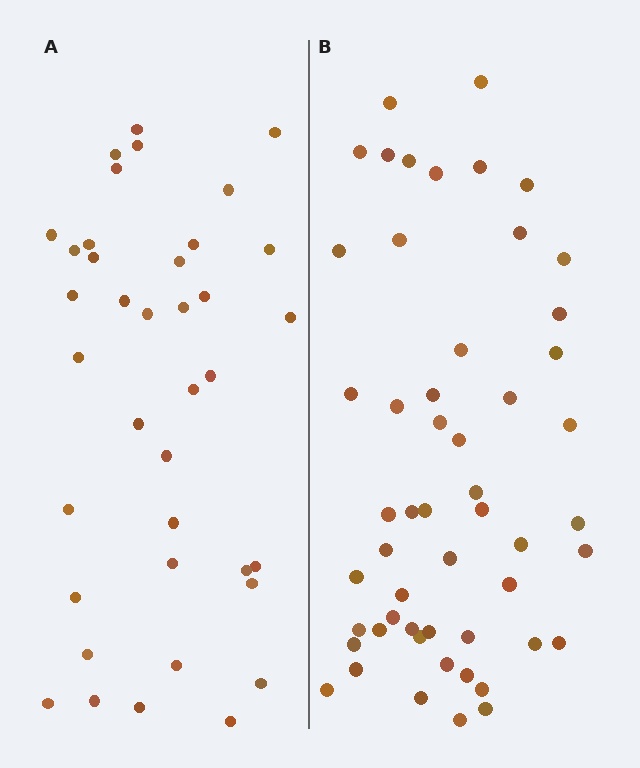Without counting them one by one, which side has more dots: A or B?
Region B (the right region) has more dots.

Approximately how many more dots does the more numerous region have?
Region B has approximately 15 more dots than region A.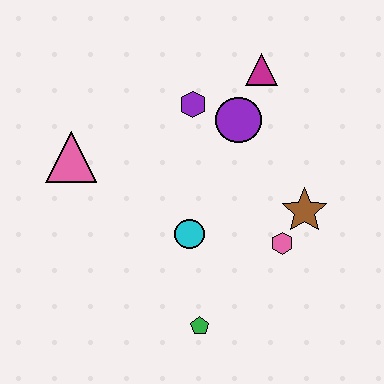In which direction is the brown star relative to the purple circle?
The brown star is below the purple circle.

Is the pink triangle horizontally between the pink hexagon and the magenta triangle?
No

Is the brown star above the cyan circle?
Yes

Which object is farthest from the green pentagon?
The magenta triangle is farthest from the green pentagon.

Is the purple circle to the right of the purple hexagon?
Yes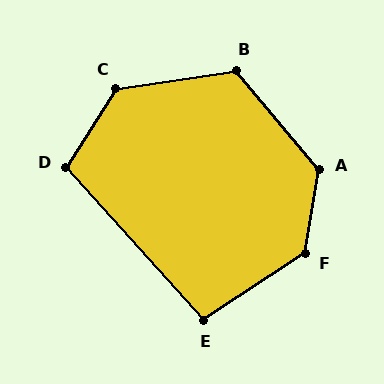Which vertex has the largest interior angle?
F, at approximately 133 degrees.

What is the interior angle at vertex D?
Approximately 106 degrees (obtuse).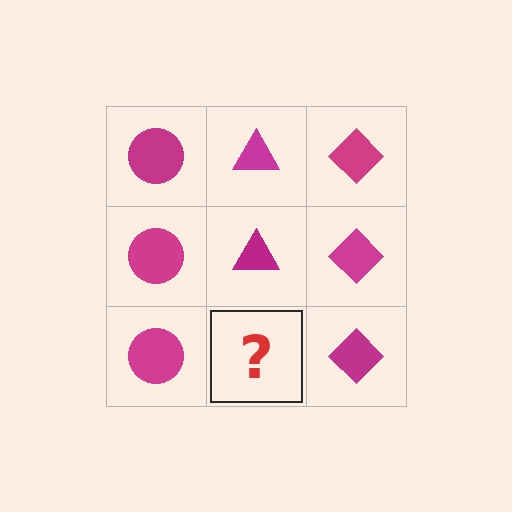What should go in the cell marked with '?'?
The missing cell should contain a magenta triangle.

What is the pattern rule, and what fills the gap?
The rule is that each column has a consistent shape. The gap should be filled with a magenta triangle.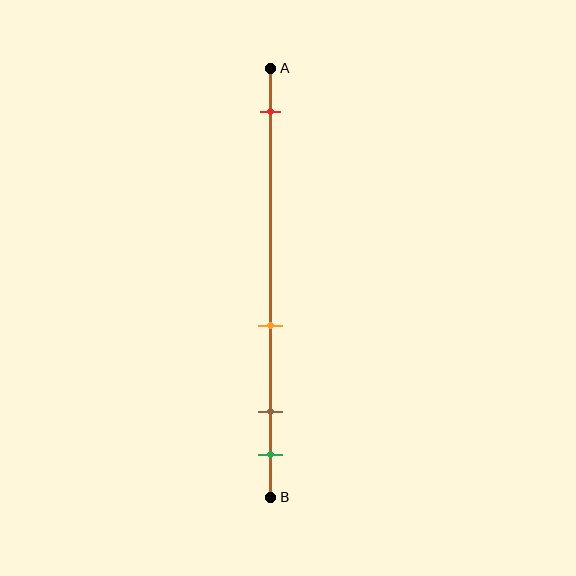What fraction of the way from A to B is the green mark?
The green mark is approximately 90% (0.9) of the way from A to B.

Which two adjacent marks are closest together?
The brown and green marks are the closest adjacent pair.